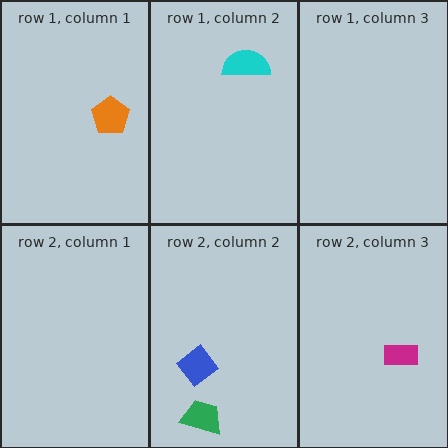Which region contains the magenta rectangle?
The row 2, column 3 region.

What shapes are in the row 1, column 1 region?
The orange pentagon.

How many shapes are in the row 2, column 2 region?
2.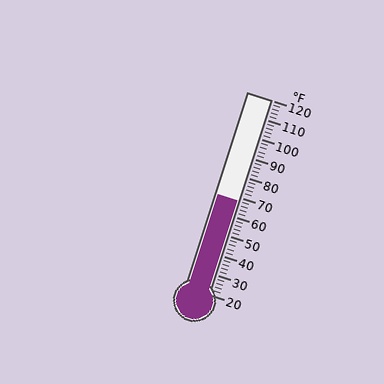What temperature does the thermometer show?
The thermometer shows approximately 68°F.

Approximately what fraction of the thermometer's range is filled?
The thermometer is filled to approximately 50% of its range.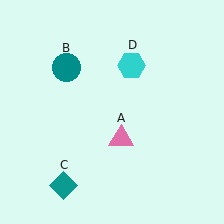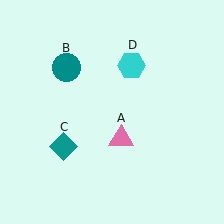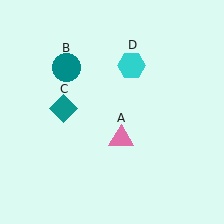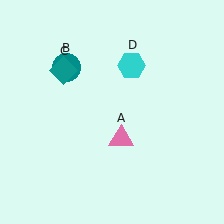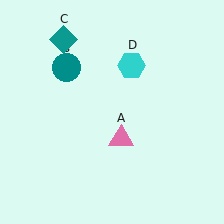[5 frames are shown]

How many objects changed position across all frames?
1 object changed position: teal diamond (object C).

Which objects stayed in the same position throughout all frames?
Pink triangle (object A) and teal circle (object B) and cyan hexagon (object D) remained stationary.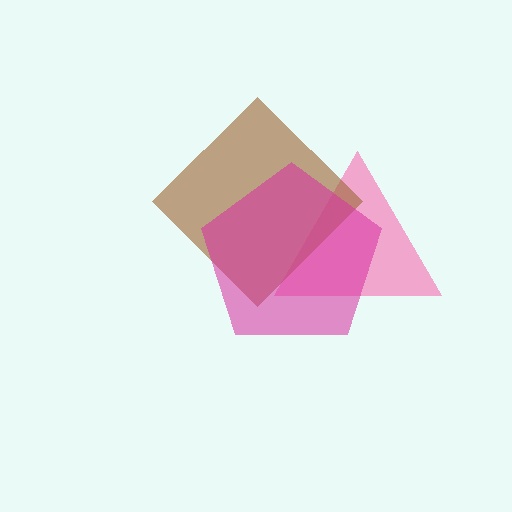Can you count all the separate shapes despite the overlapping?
Yes, there are 3 separate shapes.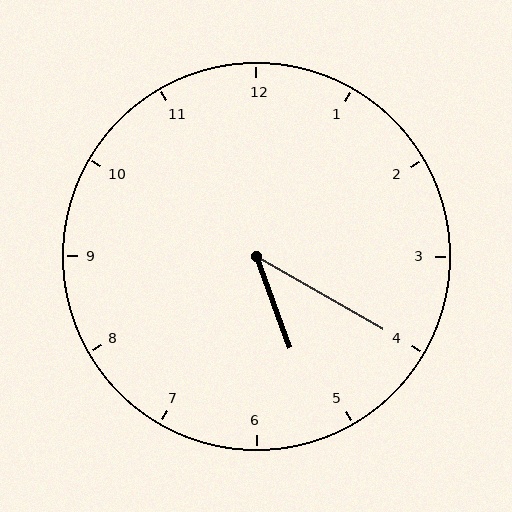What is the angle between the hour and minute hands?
Approximately 40 degrees.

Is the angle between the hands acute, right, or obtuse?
It is acute.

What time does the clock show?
5:20.